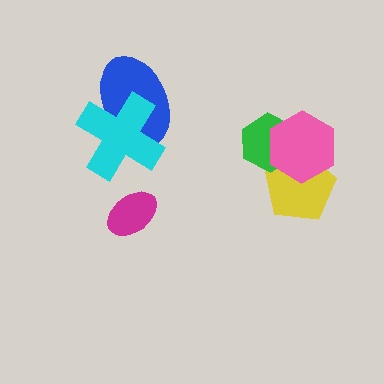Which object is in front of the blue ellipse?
The cyan cross is in front of the blue ellipse.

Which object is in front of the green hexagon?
The pink hexagon is in front of the green hexagon.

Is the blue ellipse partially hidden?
Yes, it is partially covered by another shape.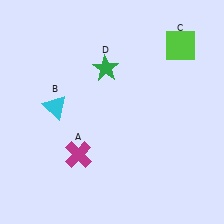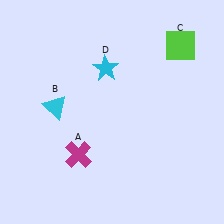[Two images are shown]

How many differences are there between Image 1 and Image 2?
There is 1 difference between the two images.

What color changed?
The star (D) changed from green in Image 1 to cyan in Image 2.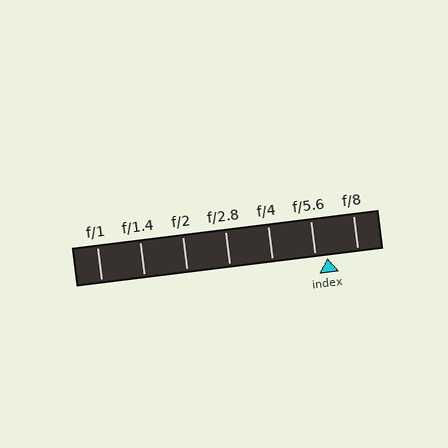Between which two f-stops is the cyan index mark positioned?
The index mark is between f/5.6 and f/8.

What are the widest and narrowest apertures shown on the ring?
The widest aperture shown is f/1 and the narrowest is f/8.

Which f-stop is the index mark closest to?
The index mark is closest to f/5.6.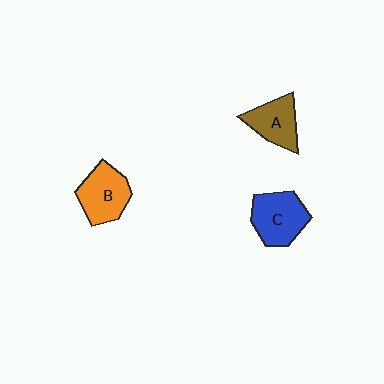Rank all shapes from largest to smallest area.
From largest to smallest: C (blue), B (orange), A (brown).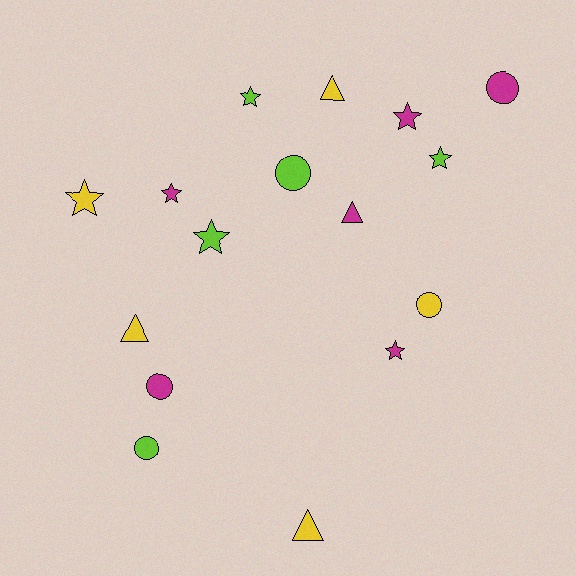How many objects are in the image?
There are 16 objects.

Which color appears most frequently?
Magenta, with 6 objects.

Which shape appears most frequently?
Star, with 7 objects.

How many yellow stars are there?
There is 1 yellow star.